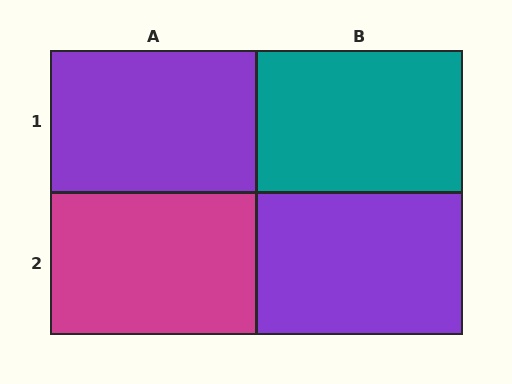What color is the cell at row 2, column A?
Magenta.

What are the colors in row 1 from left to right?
Purple, teal.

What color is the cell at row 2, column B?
Purple.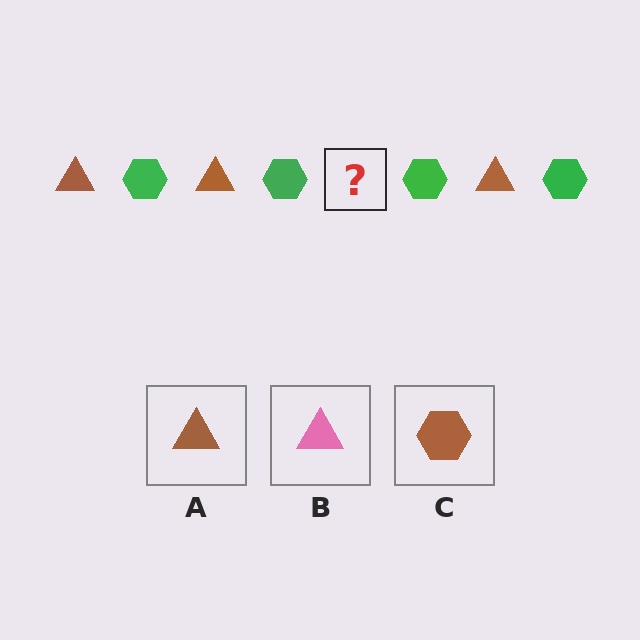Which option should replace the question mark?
Option A.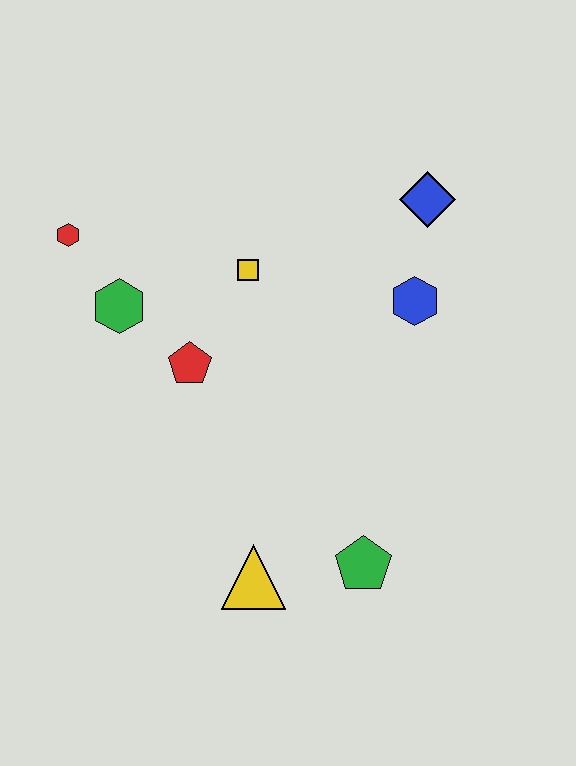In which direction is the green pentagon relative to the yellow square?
The green pentagon is below the yellow square.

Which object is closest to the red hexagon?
The green hexagon is closest to the red hexagon.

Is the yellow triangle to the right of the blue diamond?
No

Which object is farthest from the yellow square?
The green pentagon is farthest from the yellow square.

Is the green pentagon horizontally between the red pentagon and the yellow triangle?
No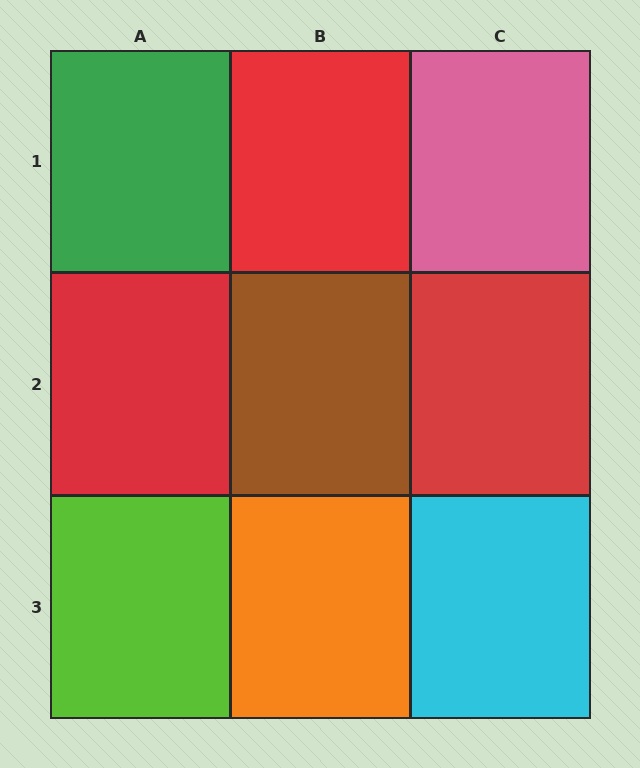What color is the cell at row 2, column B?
Brown.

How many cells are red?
3 cells are red.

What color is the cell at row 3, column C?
Cyan.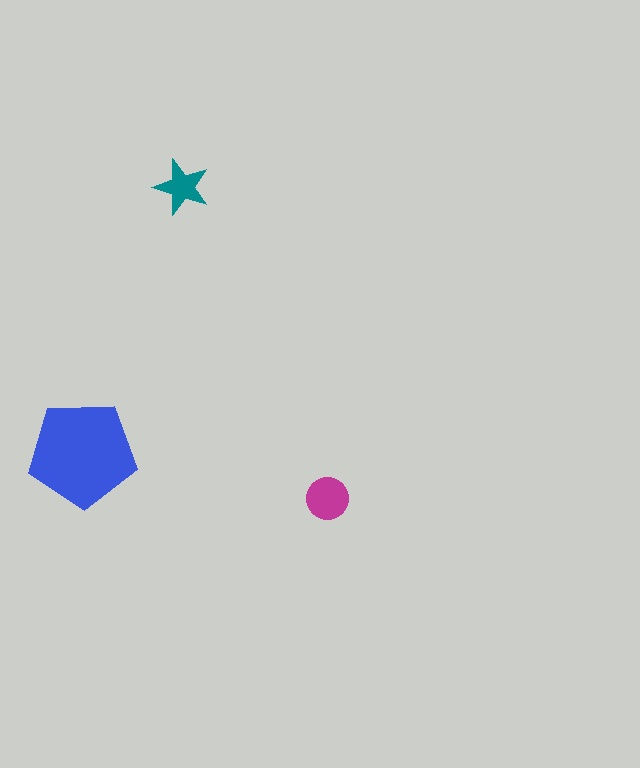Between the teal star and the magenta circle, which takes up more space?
The magenta circle.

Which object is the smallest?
The teal star.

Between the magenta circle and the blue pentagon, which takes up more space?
The blue pentagon.